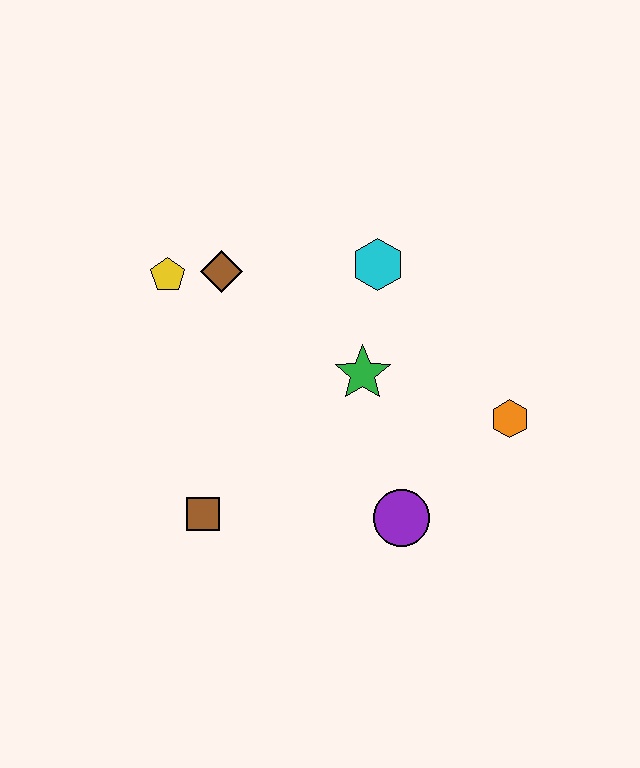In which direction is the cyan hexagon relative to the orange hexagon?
The cyan hexagon is above the orange hexagon.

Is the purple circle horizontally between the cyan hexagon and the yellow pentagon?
No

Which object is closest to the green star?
The cyan hexagon is closest to the green star.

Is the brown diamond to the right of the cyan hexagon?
No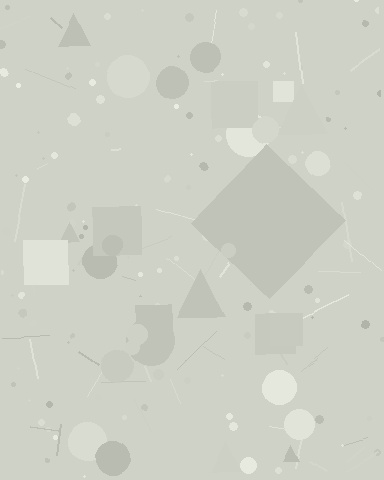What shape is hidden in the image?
A diamond is hidden in the image.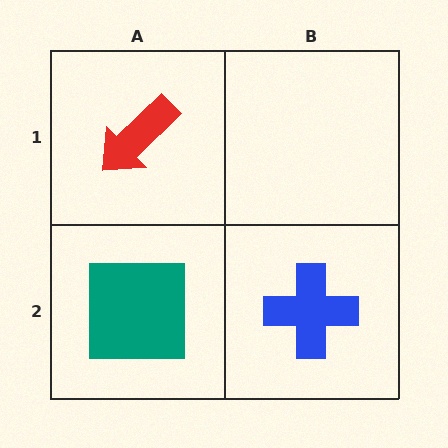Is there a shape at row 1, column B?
No, that cell is empty.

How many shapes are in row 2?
2 shapes.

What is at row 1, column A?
A red arrow.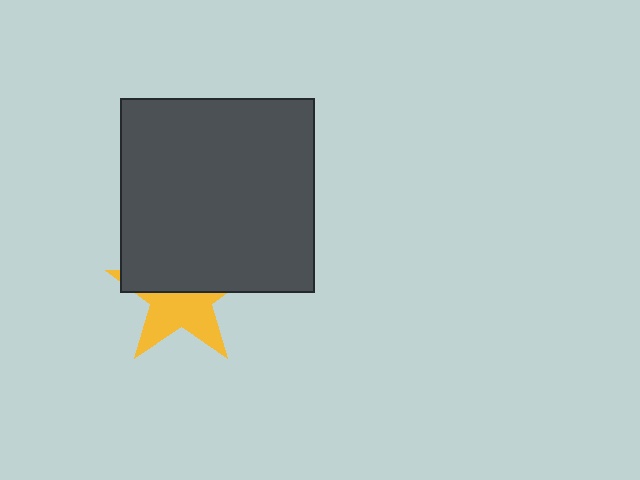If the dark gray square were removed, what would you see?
You would see the complete yellow star.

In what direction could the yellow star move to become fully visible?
The yellow star could move down. That would shift it out from behind the dark gray square entirely.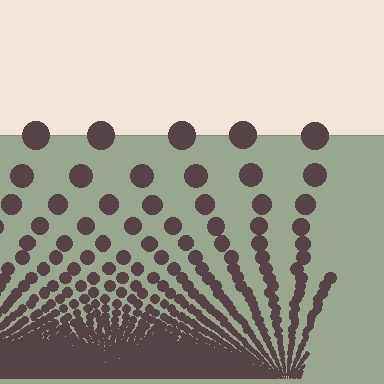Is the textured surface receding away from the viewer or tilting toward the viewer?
The surface appears to tilt toward the viewer. Texture elements get larger and sparser toward the top.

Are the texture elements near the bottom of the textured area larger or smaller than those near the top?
Smaller. The gradient is inverted — elements near the bottom are smaller and denser.